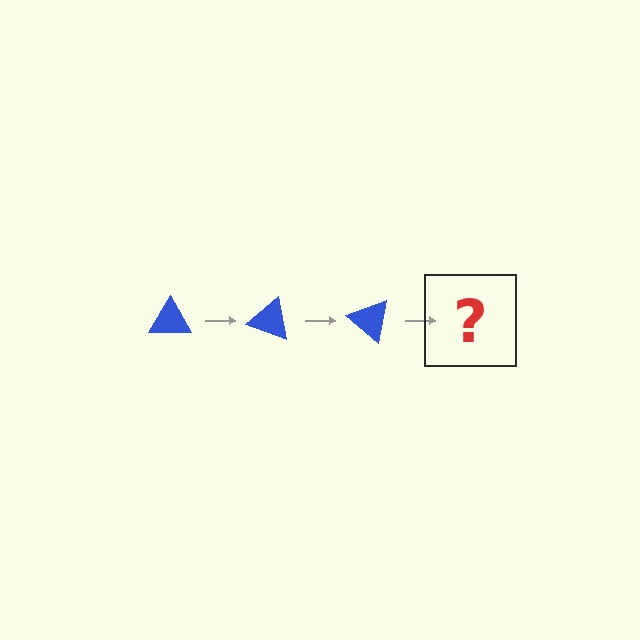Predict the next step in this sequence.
The next step is a blue triangle rotated 60 degrees.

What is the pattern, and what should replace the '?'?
The pattern is that the triangle rotates 20 degrees each step. The '?' should be a blue triangle rotated 60 degrees.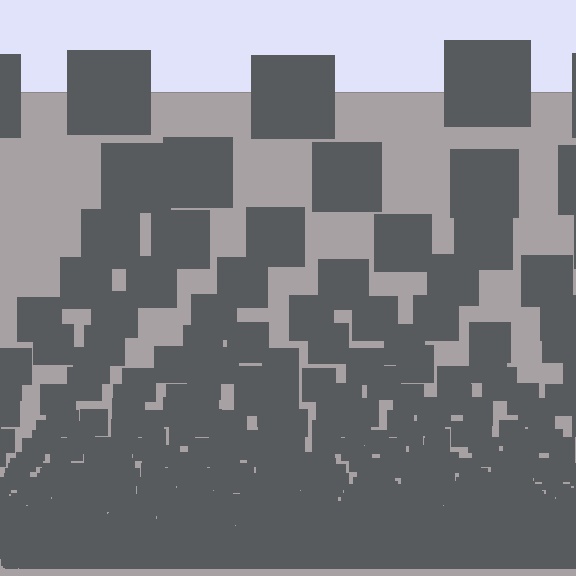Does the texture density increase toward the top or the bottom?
Density increases toward the bottom.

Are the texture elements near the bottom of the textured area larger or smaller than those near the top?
Smaller. The gradient is inverted — elements near the bottom are smaller and denser.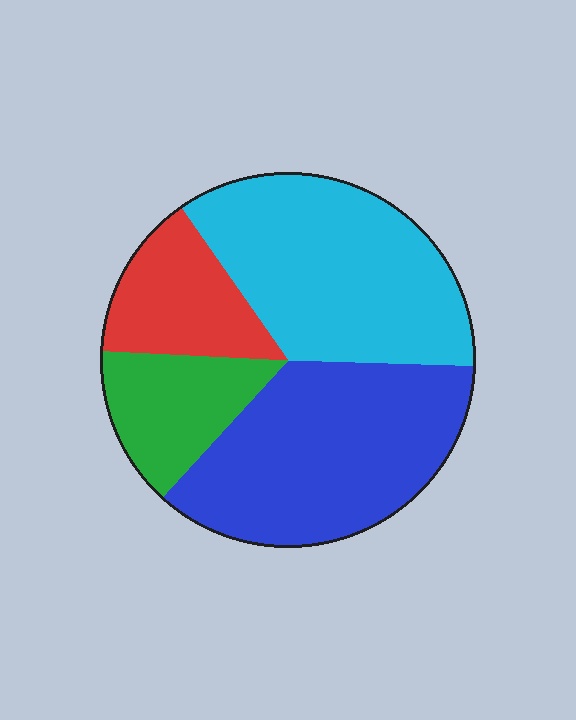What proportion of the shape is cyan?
Cyan covers around 35% of the shape.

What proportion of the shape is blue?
Blue covers roughly 35% of the shape.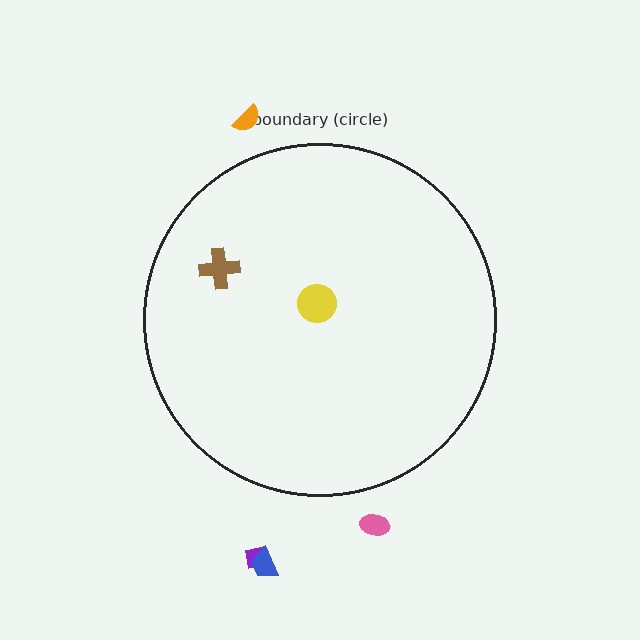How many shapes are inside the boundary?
2 inside, 4 outside.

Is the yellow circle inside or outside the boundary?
Inside.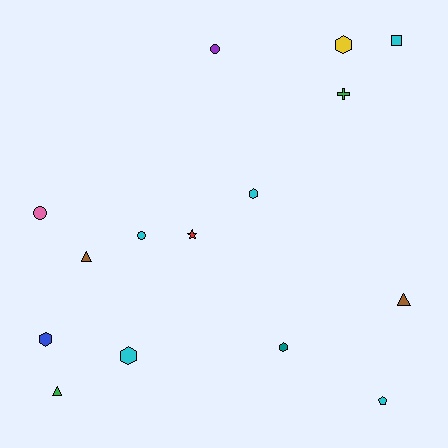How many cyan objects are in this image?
There are 5 cyan objects.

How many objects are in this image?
There are 15 objects.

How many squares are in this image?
There is 1 square.